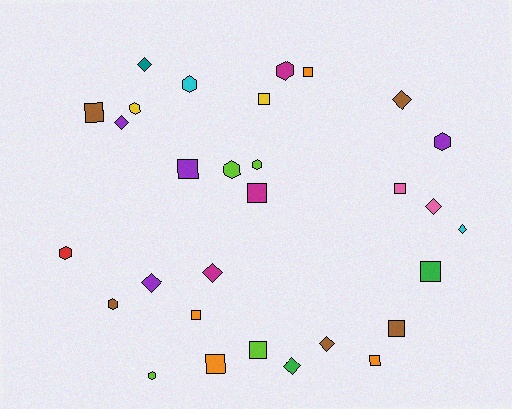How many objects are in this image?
There are 30 objects.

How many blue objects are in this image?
There are no blue objects.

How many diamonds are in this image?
There are 9 diamonds.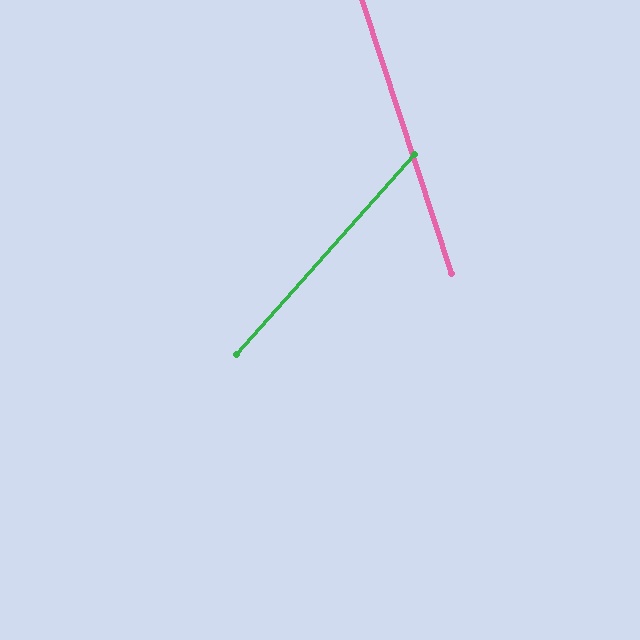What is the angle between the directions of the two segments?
Approximately 59 degrees.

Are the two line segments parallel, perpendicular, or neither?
Neither parallel nor perpendicular — they differ by about 59°.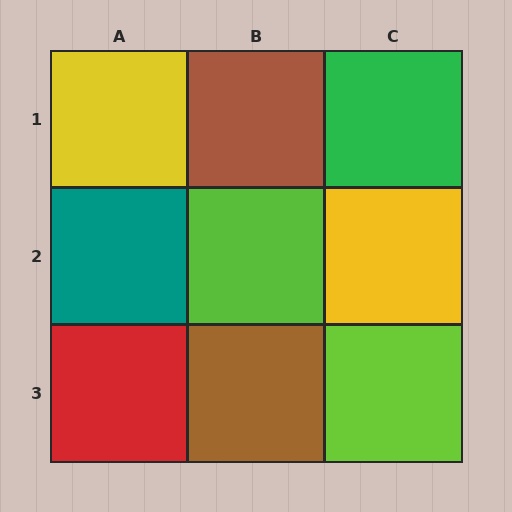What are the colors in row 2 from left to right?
Teal, lime, yellow.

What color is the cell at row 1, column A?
Yellow.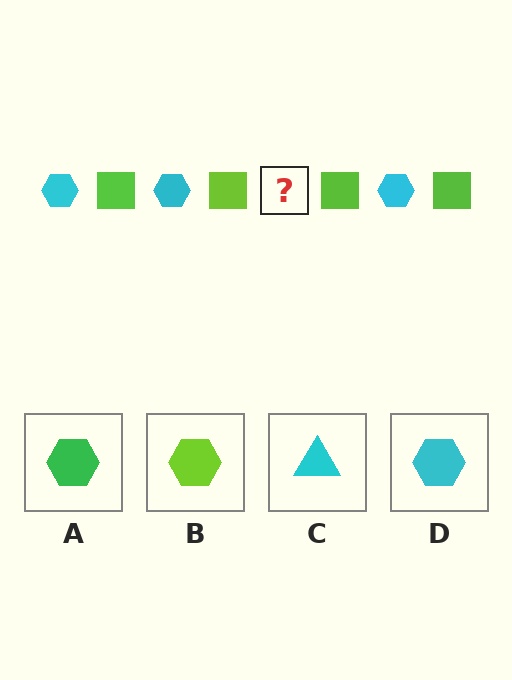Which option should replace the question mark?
Option D.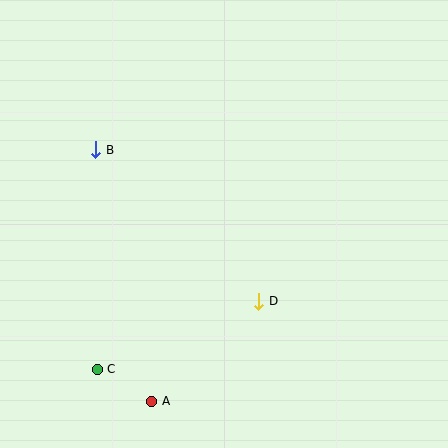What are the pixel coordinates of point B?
Point B is at (96, 150).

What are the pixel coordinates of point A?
Point A is at (152, 401).